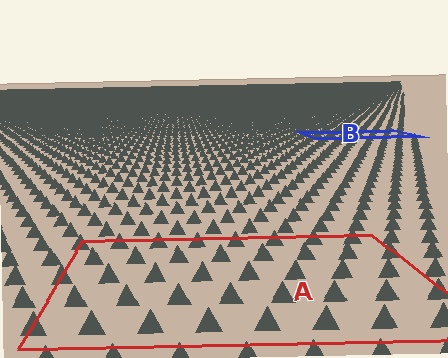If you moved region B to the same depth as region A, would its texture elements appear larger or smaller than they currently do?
They would appear larger. At a closer depth, the same texture elements are projected at a bigger on-screen size.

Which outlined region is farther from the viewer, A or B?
Region B is farther from the viewer — the texture elements inside it appear smaller and more densely packed.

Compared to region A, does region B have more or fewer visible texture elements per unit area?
Region B has more texture elements per unit area — they are packed more densely because it is farther away.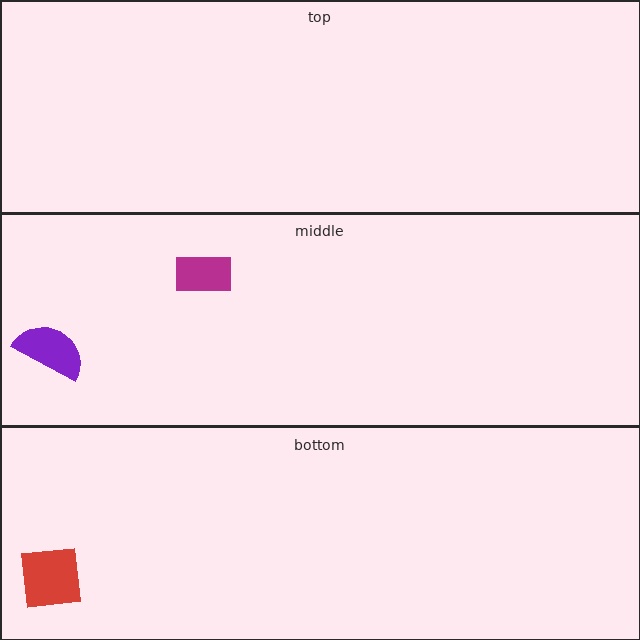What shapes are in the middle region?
The purple semicircle, the magenta rectangle.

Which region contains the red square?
The bottom region.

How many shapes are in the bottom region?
1.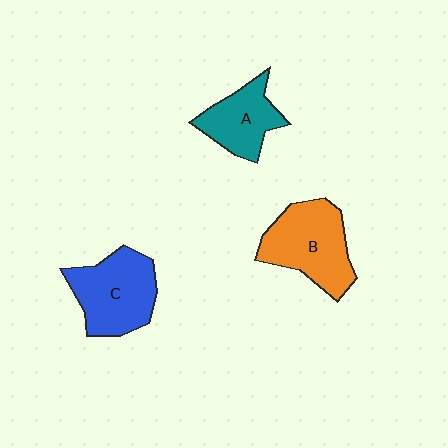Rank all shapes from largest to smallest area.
From largest to smallest: B (orange), C (blue), A (teal).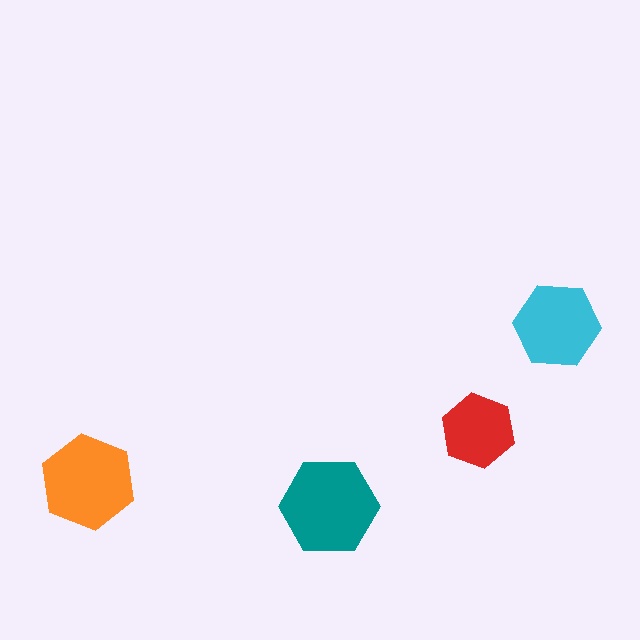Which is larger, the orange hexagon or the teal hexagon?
The teal one.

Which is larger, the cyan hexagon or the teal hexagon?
The teal one.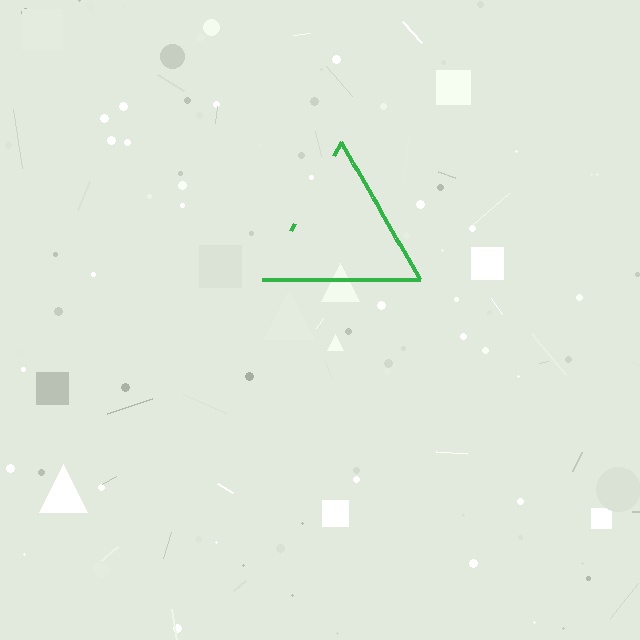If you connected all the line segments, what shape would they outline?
They would outline a triangle.